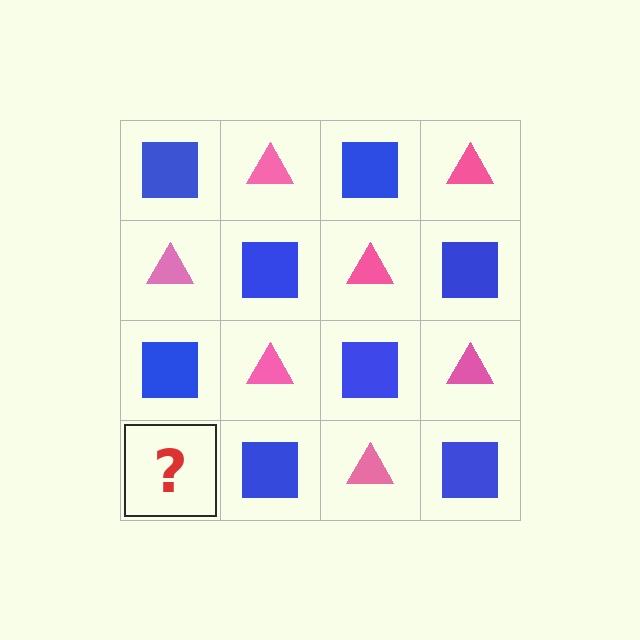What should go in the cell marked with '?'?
The missing cell should contain a pink triangle.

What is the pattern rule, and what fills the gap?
The rule is that it alternates blue square and pink triangle in a checkerboard pattern. The gap should be filled with a pink triangle.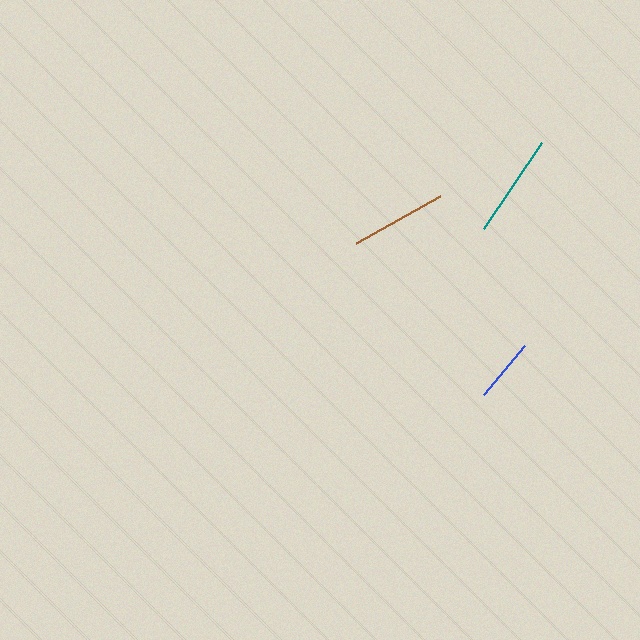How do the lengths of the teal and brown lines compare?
The teal and brown lines are approximately the same length.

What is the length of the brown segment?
The brown segment is approximately 96 pixels long.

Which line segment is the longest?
The teal line is the longest at approximately 103 pixels.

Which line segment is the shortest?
The blue line is the shortest at approximately 64 pixels.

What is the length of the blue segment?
The blue segment is approximately 64 pixels long.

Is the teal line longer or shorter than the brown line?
The teal line is longer than the brown line.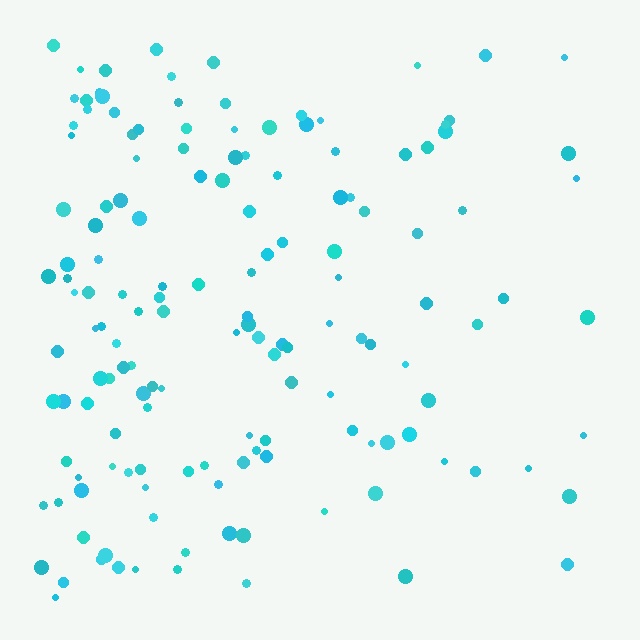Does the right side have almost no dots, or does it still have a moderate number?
Still a moderate number, just noticeably fewer than the left.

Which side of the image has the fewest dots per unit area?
The right.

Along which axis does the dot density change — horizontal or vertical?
Horizontal.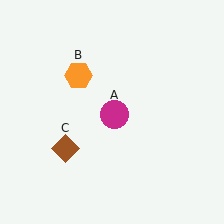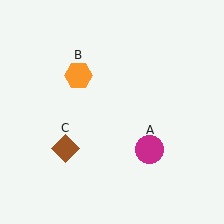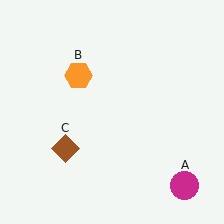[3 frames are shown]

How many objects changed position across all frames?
1 object changed position: magenta circle (object A).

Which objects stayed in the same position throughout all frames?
Orange hexagon (object B) and brown diamond (object C) remained stationary.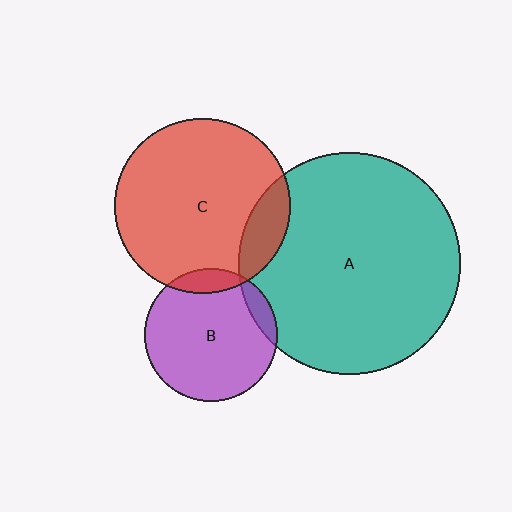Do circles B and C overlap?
Yes.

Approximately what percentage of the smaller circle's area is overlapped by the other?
Approximately 10%.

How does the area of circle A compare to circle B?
Approximately 2.8 times.